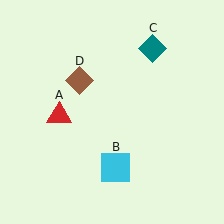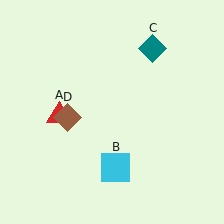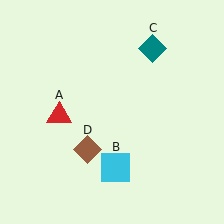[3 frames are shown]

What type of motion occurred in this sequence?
The brown diamond (object D) rotated counterclockwise around the center of the scene.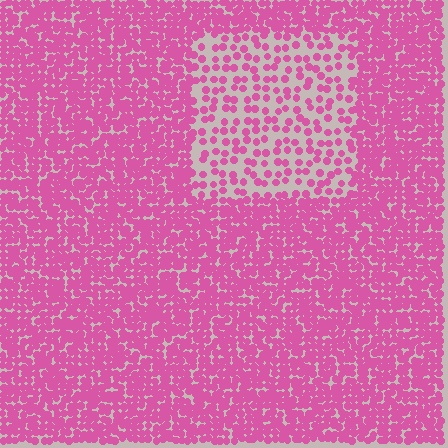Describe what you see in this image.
The image contains small pink elements arranged at two different densities. A rectangle-shaped region is visible where the elements are less densely packed than the surrounding area.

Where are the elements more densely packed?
The elements are more densely packed outside the rectangle boundary.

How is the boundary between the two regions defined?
The boundary is defined by a change in element density (approximately 2.5x ratio). All elements are the same color, size, and shape.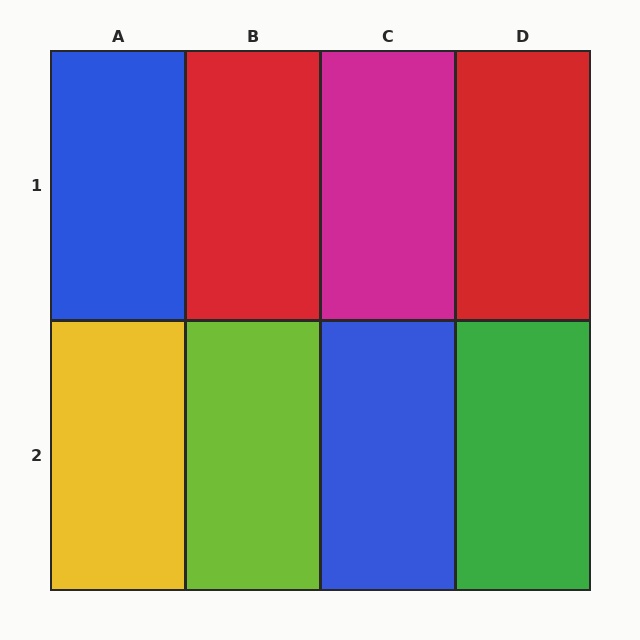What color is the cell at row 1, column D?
Red.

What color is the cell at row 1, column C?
Magenta.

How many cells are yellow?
1 cell is yellow.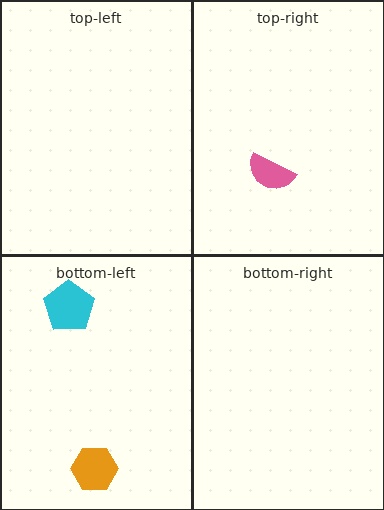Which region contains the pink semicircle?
The top-right region.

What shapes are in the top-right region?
The pink semicircle.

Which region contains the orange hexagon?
The bottom-left region.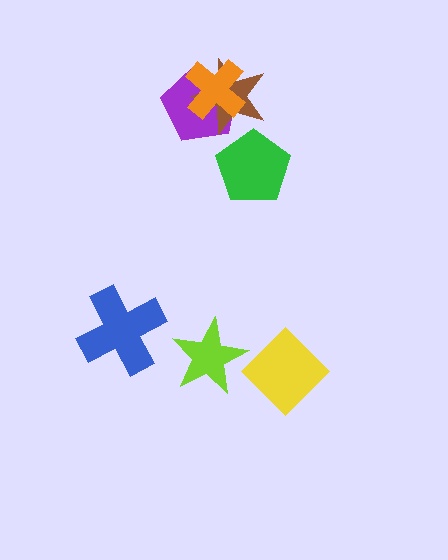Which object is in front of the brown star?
The orange cross is in front of the brown star.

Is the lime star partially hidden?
No, no other shape covers it.